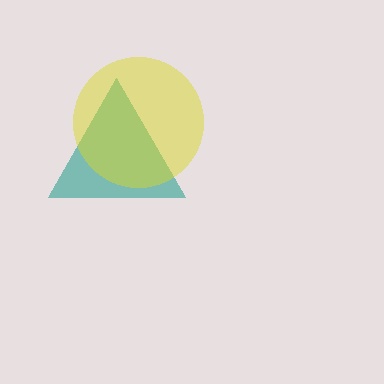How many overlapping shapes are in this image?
There are 2 overlapping shapes in the image.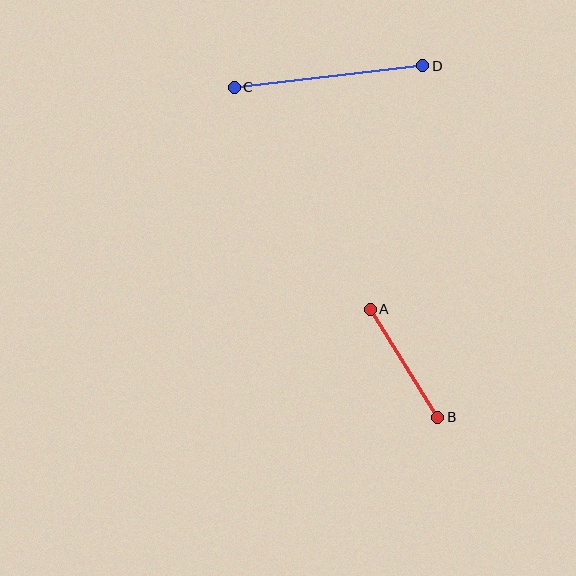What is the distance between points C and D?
The distance is approximately 190 pixels.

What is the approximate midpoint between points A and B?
The midpoint is at approximately (404, 363) pixels.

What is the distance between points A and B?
The distance is approximately 127 pixels.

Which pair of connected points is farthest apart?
Points C and D are farthest apart.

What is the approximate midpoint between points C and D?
The midpoint is at approximately (329, 76) pixels.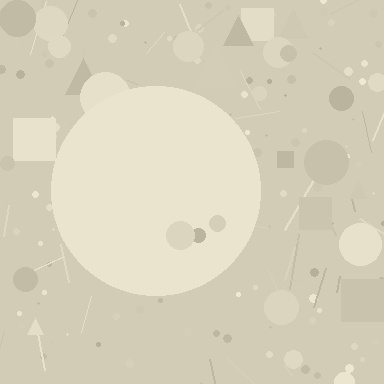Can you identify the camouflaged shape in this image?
The camouflaged shape is a circle.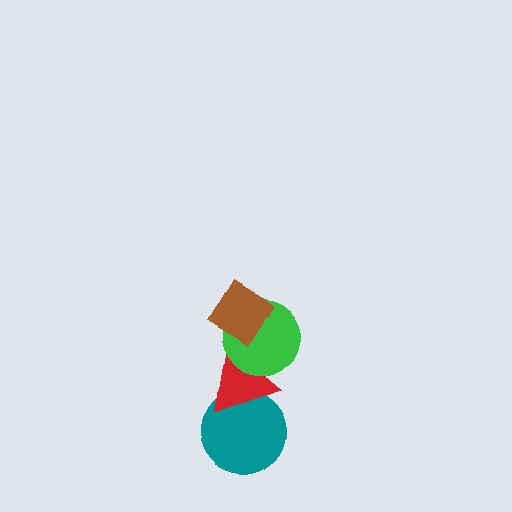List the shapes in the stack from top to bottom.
From top to bottom: the brown diamond, the green circle, the red triangle, the teal circle.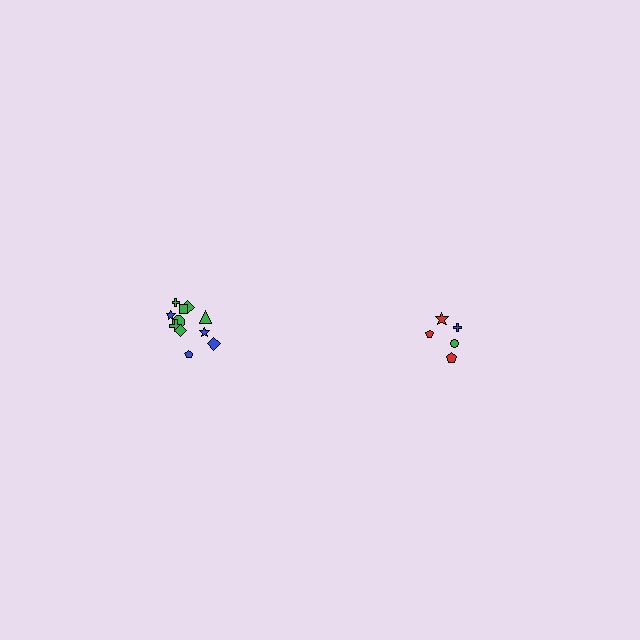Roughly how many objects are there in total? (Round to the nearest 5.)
Roughly 15 objects in total.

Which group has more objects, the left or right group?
The left group.